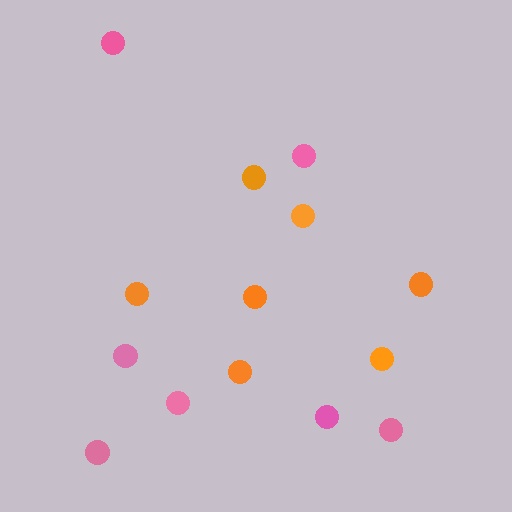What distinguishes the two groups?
There are 2 groups: one group of orange circles (7) and one group of pink circles (7).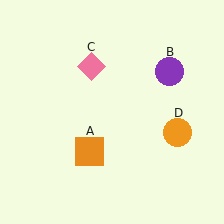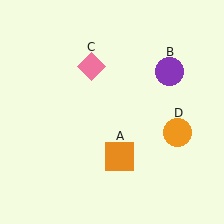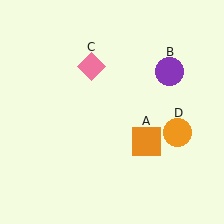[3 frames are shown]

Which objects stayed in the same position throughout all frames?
Purple circle (object B) and pink diamond (object C) and orange circle (object D) remained stationary.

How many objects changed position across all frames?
1 object changed position: orange square (object A).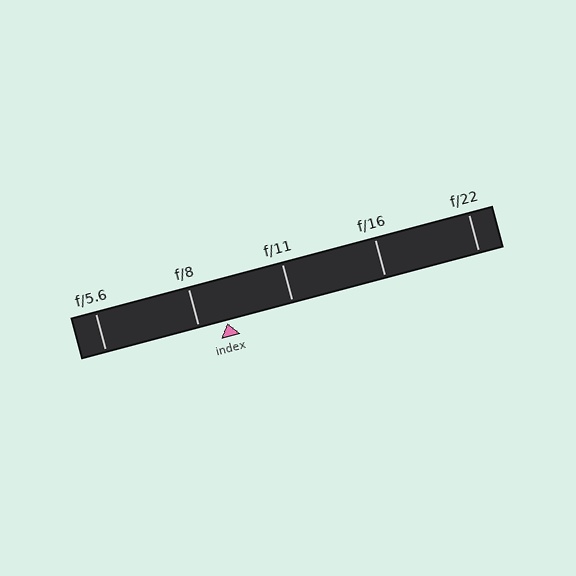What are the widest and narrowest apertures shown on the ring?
The widest aperture shown is f/5.6 and the narrowest is f/22.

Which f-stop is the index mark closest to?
The index mark is closest to f/8.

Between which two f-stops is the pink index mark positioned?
The index mark is between f/8 and f/11.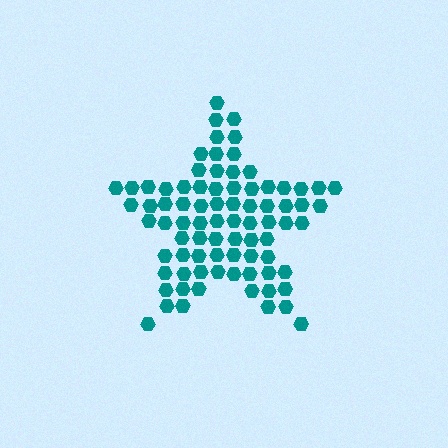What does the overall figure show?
The overall figure shows a star.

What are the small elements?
The small elements are hexagons.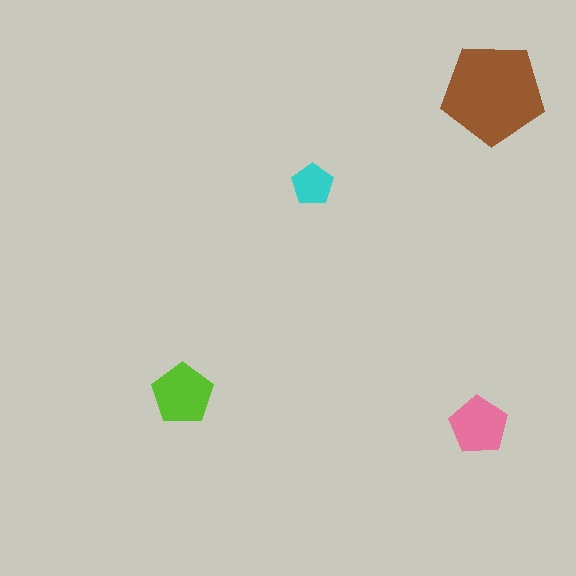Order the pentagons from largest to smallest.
the brown one, the lime one, the pink one, the cyan one.